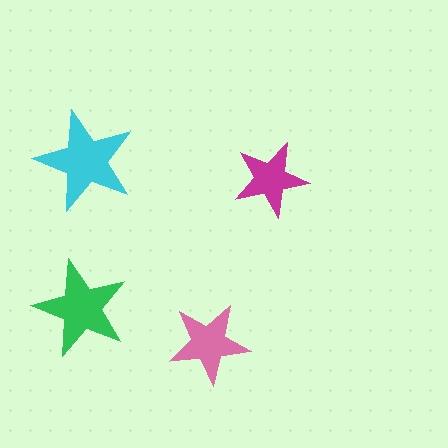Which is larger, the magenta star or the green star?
The green one.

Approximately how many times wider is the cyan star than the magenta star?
About 1.5 times wider.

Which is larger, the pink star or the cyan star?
The cyan one.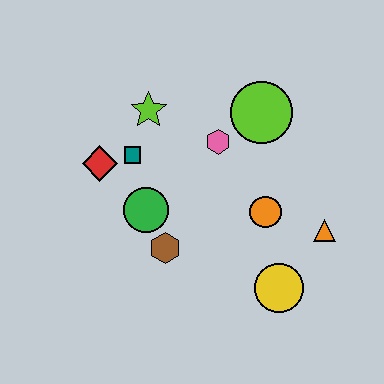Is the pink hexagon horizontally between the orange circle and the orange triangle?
No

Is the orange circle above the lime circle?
No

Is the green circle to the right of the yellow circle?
No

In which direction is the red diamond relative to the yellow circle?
The red diamond is to the left of the yellow circle.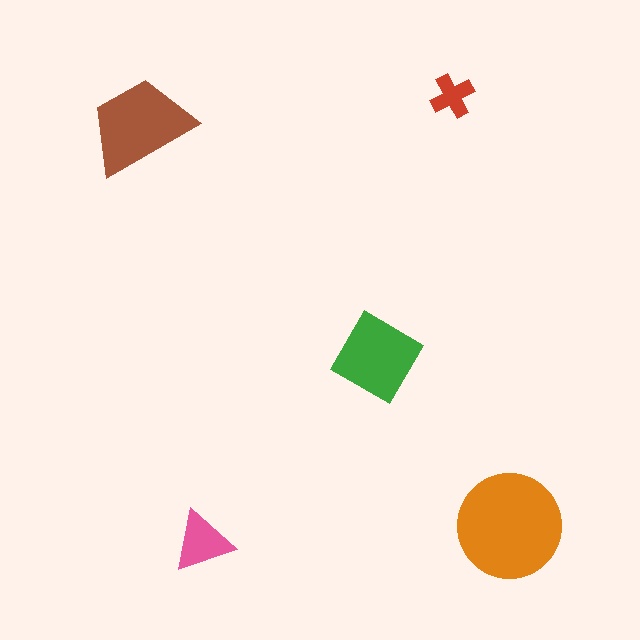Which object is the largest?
The orange circle.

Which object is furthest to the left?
The brown trapezoid is leftmost.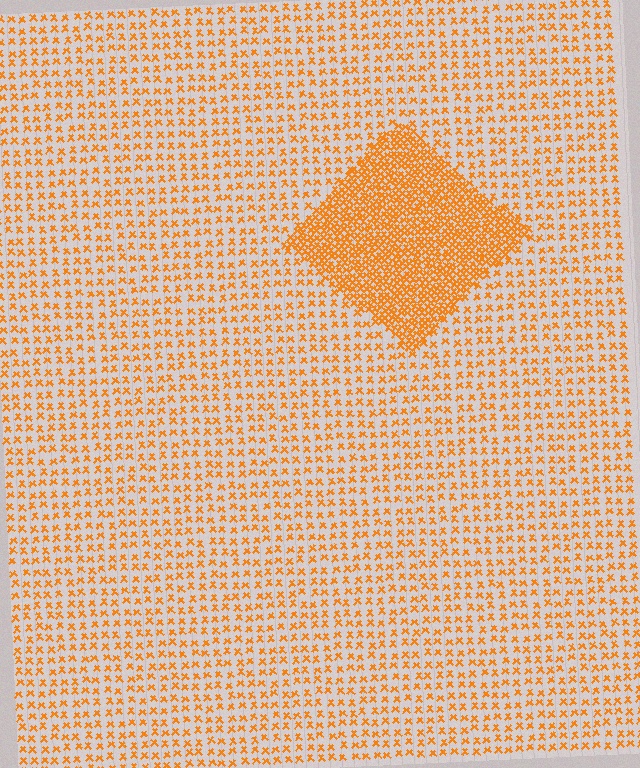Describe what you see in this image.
The image contains small orange elements arranged at two different densities. A diamond-shaped region is visible where the elements are more densely packed than the surrounding area.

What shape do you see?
I see a diamond.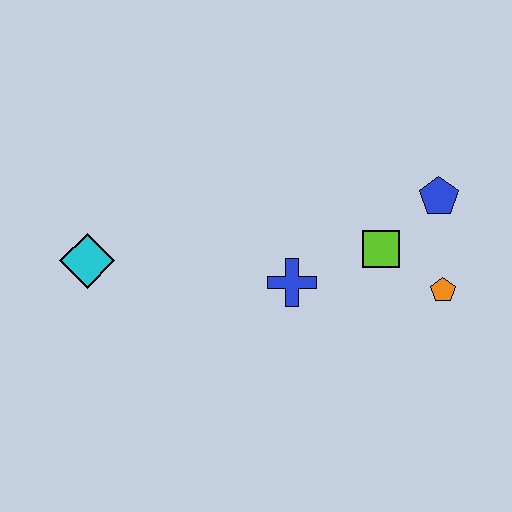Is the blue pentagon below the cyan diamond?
No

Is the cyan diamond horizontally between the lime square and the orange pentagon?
No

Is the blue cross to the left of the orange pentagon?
Yes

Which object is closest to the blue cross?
The lime square is closest to the blue cross.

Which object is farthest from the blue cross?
The cyan diamond is farthest from the blue cross.